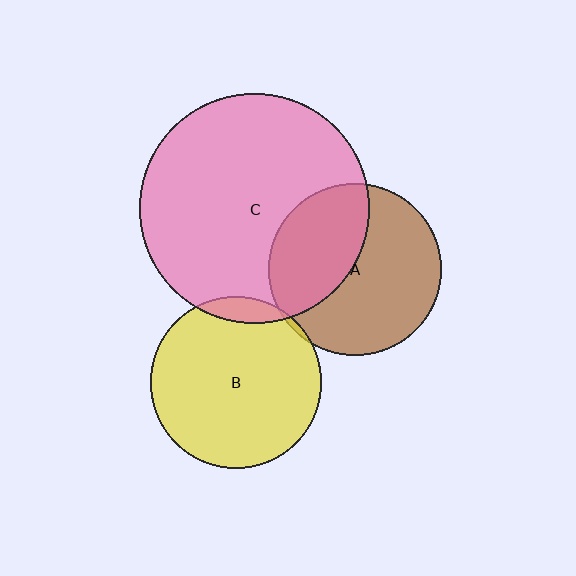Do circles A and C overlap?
Yes.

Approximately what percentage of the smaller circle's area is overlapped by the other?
Approximately 40%.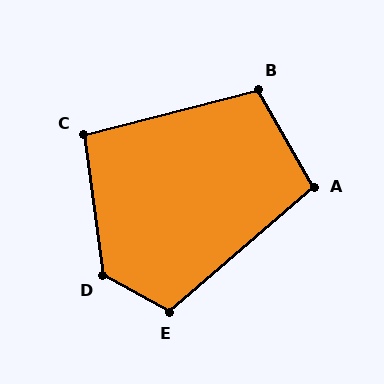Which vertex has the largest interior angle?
D, at approximately 126 degrees.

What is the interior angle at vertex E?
Approximately 111 degrees (obtuse).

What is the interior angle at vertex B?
Approximately 105 degrees (obtuse).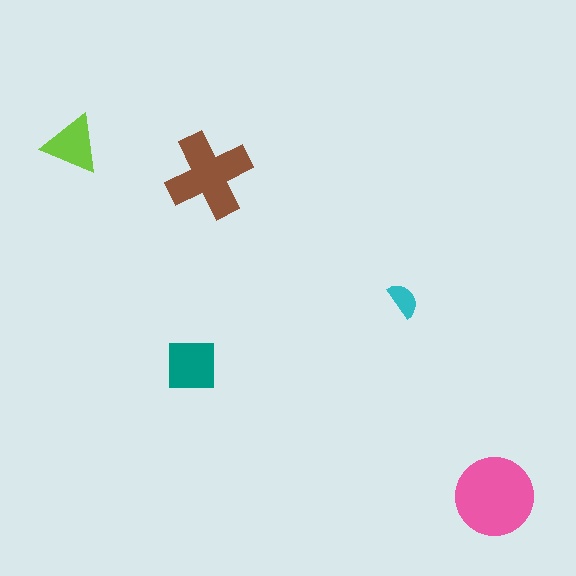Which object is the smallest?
The cyan semicircle.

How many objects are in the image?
There are 5 objects in the image.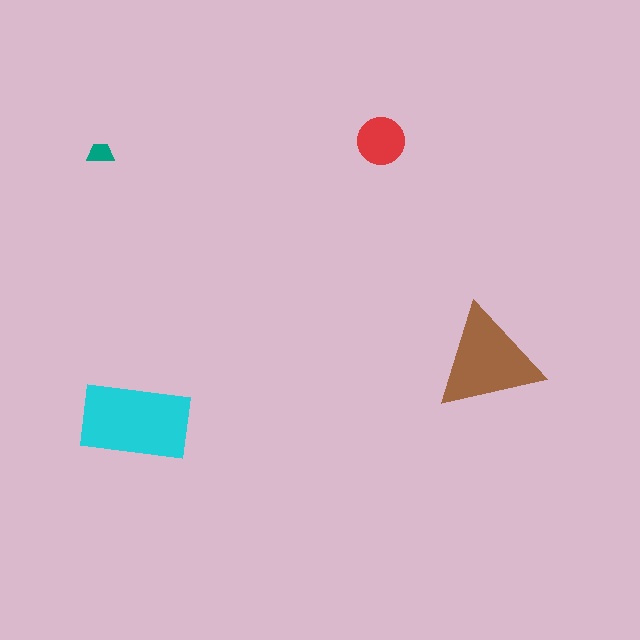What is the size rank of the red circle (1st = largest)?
3rd.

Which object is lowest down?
The cyan rectangle is bottommost.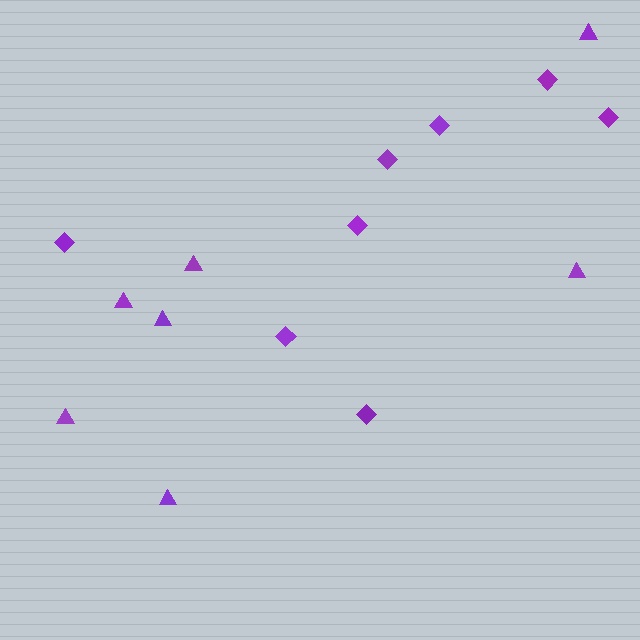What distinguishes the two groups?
There are 2 groups: one group of diamonds (8) and one group of triangles (7).